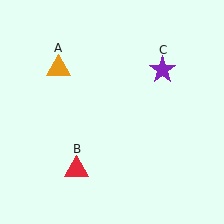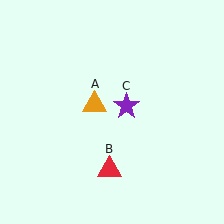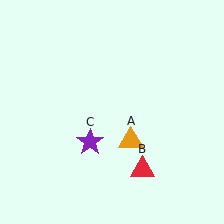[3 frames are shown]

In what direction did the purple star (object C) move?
The purple star (object C) moved down and to the left.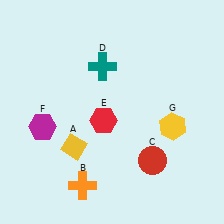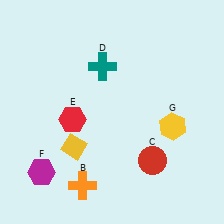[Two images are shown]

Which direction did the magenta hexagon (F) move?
The magenta hexagon (F) moved down.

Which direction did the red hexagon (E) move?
The red hexagon (E) moved left.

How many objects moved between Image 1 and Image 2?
2 objects moved between the two images.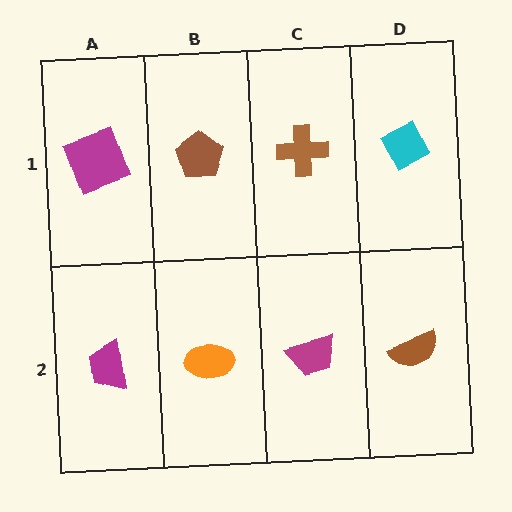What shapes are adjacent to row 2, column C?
A brown cross (row 1, column C), an orange ellipse (row 2, column B), a brown semicircle (row 2, column D).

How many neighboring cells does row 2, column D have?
2.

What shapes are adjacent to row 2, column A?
A magenta square (row 1, column A), an orange ellipse (row 2, column B).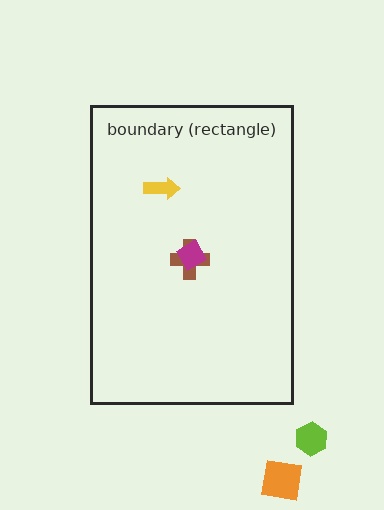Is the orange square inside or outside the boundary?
Outside.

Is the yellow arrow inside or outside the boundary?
Inside.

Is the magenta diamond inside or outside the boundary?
Inside.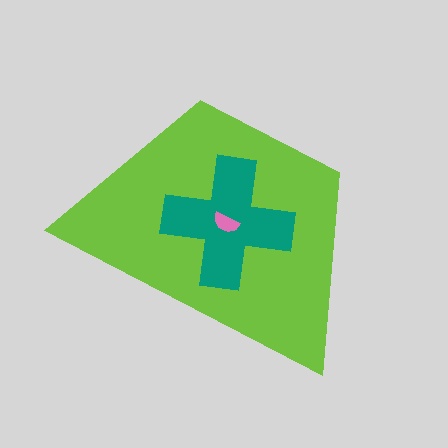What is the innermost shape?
The pink semicircle.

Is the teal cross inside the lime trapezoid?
Yes.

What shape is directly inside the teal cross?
The pink semicircle.